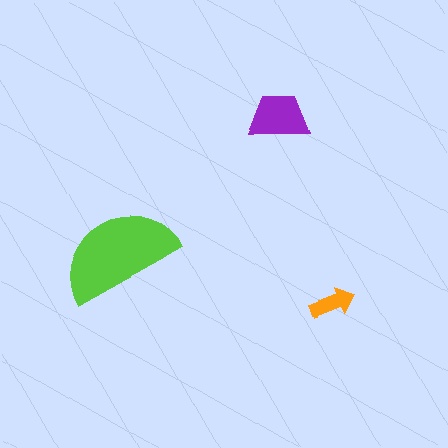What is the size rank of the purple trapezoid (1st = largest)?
2nd.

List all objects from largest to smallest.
The lime semicircle, the purple trapezoid, the orange arrow.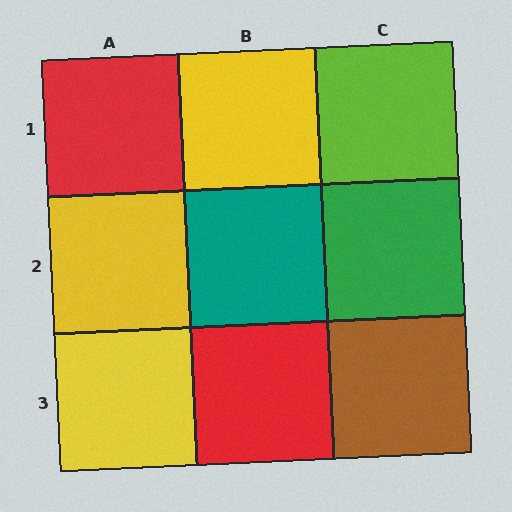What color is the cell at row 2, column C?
Green.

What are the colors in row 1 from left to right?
Red, yellow, lime.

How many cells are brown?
1 cell is brown.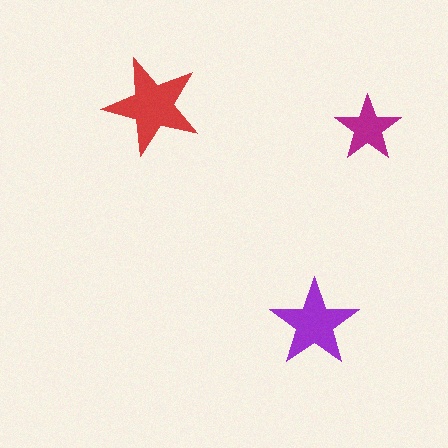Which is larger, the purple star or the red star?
The red one.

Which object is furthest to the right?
The magenta star is rightmost.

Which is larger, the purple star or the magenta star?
The purple one.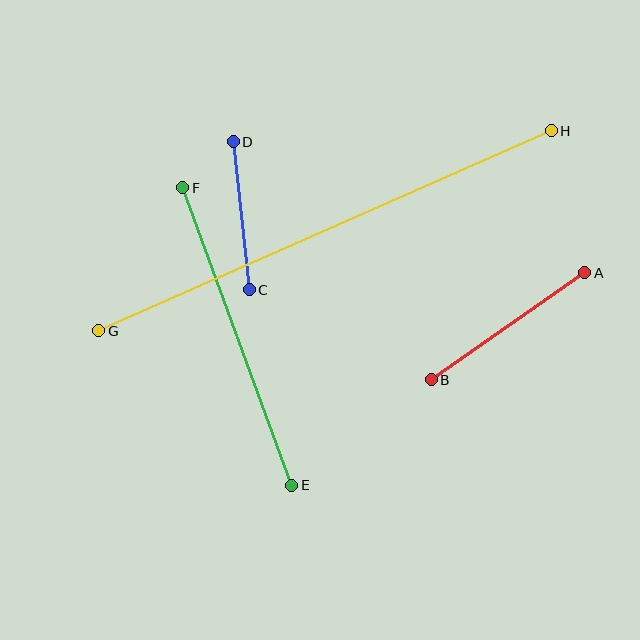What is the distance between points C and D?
The distance is approximately 149 pixels.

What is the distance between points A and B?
The distance is approximately 187 pixels.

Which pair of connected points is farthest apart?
Points G and H are farthest apart.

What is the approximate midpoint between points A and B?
The midpoint is at approximately (508, 326) pixels.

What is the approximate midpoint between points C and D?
The midpoint is at approximately (241, 216) pixels.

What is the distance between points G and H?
The distance is approximately 495 pixels.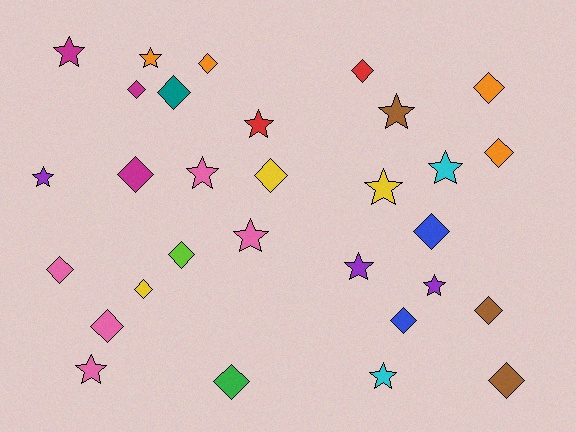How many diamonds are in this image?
There are 17 diamonds.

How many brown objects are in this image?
There are 3 brown objects.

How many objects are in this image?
There are 30 objects.